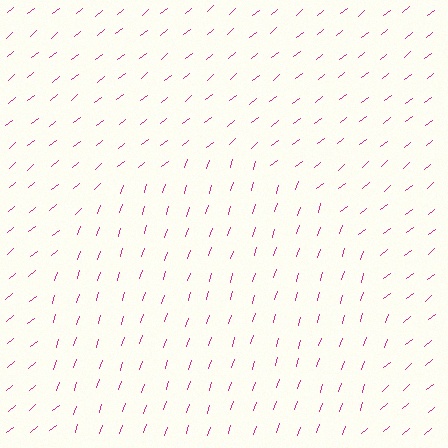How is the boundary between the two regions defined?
The boundary is defined purely by a change in line orientation (approximately 33 degrees difference). All lines are the same color and thickness.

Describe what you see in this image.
The image is filled with small magenta line segments. A circle region in the image has lines oriented differently from the surrounding lines, creating a visible texture boundary.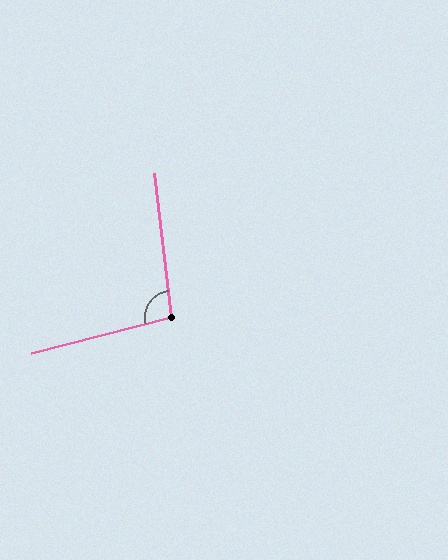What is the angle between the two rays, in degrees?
Approximately 98 degrees.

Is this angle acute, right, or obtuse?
It is obtuse.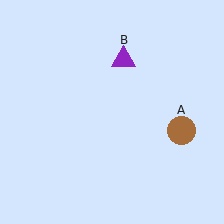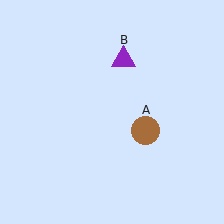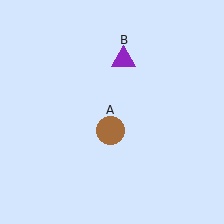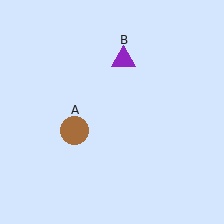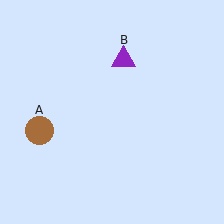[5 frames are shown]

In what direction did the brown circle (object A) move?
The brown circle (object A) moved left.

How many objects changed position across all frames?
1 object changed position: brown circle (object A).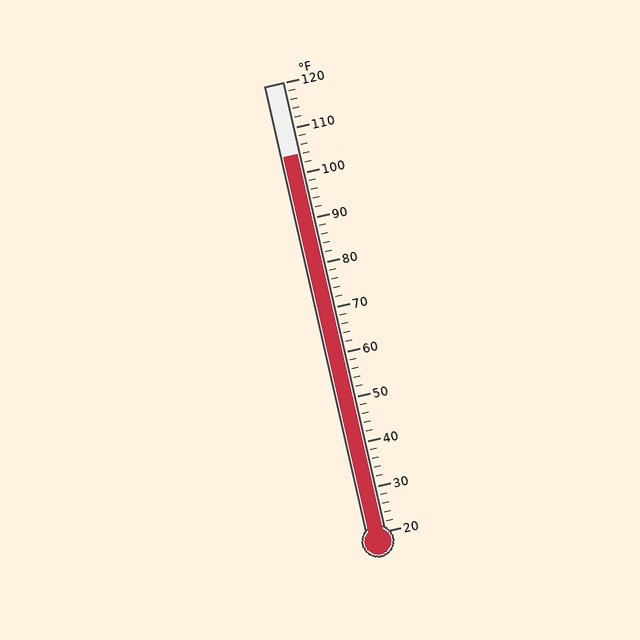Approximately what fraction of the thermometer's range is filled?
The thermometer is filled to approximately 85% of its range.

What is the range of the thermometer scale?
The thermometer scale ranges from 20°F to 120°F.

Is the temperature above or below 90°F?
The temperature is above 90°F.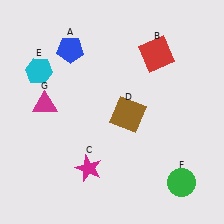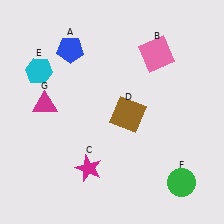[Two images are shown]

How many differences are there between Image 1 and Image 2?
There is 1 difference between the two images.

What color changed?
The square (B) changed from red in Image 1 to pink in Image 2.